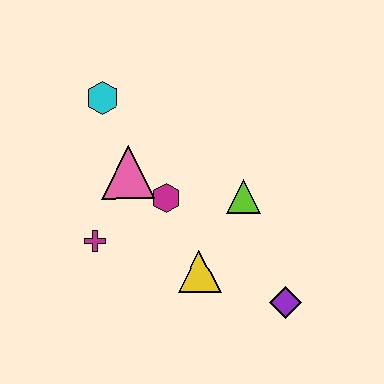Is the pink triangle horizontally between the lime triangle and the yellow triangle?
No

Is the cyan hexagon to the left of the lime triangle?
Yes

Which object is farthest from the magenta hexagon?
The purple diamond is farthest from the magenta hexagon.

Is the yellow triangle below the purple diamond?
No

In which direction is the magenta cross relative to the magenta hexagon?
The magenta cross is to the left of the magenta hexagon.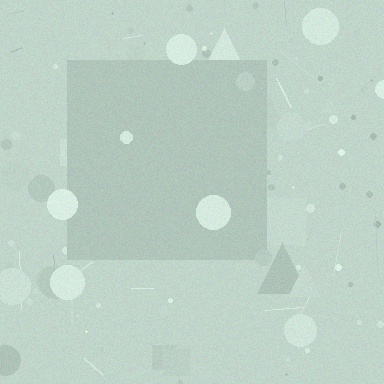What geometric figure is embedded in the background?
A square is embedded in the background.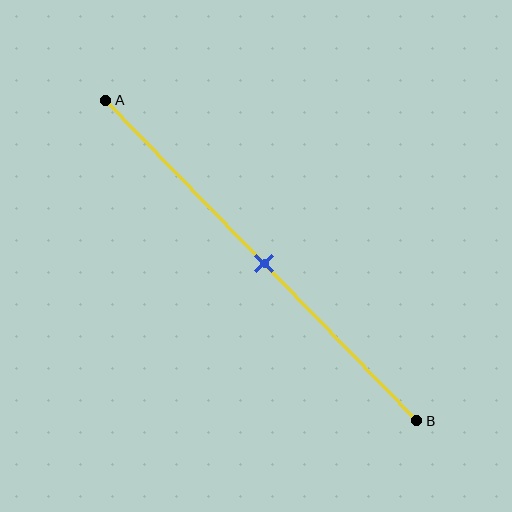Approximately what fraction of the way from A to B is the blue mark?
The blue mark is approximately 50% of the way from A to B.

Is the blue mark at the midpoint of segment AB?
Yes, the mark is approximately at the midpoint.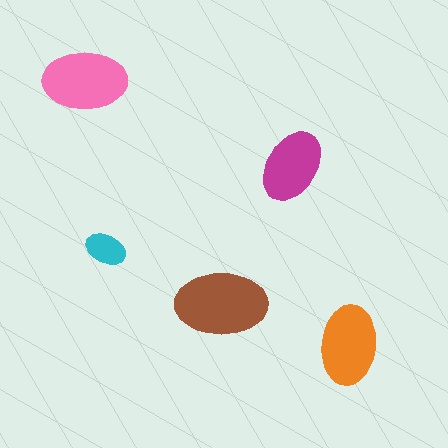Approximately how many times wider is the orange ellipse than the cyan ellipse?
About 2 times wider.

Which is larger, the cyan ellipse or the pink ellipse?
The pink one.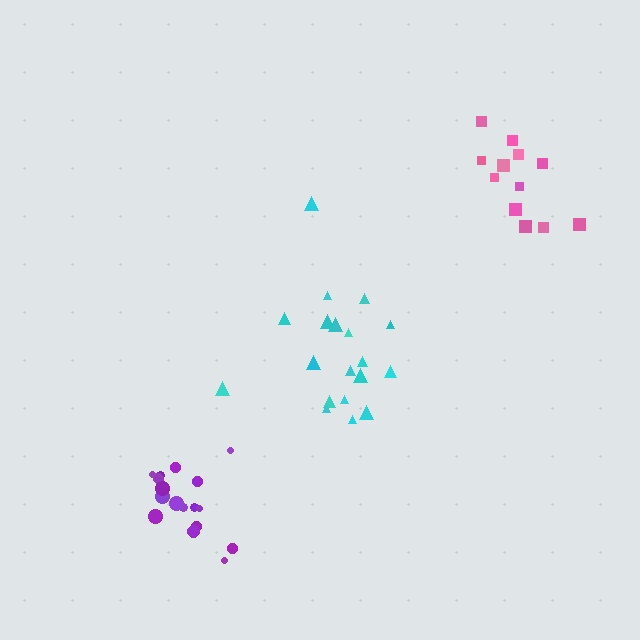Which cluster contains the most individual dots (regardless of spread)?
Cyan (19).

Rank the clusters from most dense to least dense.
purple, pink, cyan.